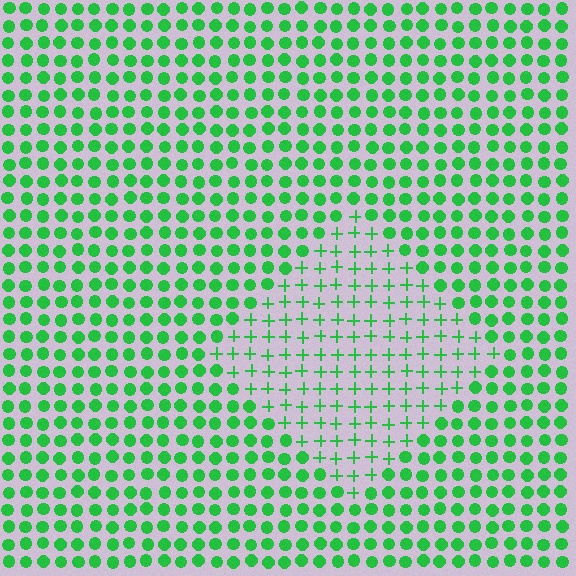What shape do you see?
I see a diamond.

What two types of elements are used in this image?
The image uses plus signs inside the diamond region and circles outside it.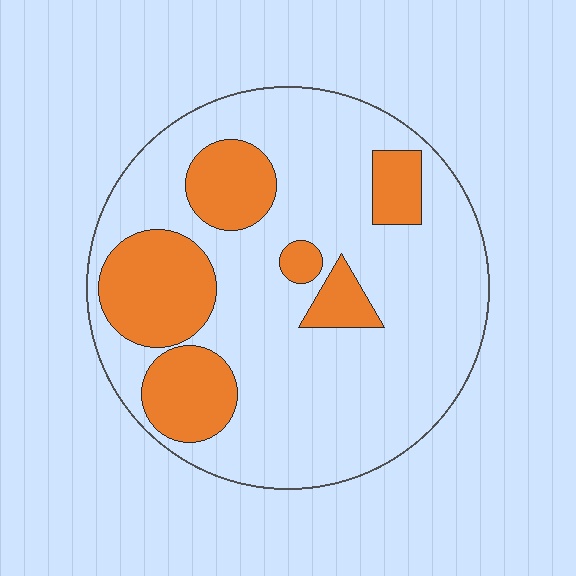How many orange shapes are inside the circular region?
6.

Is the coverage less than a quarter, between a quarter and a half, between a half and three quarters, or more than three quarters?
Between a quarter and a half.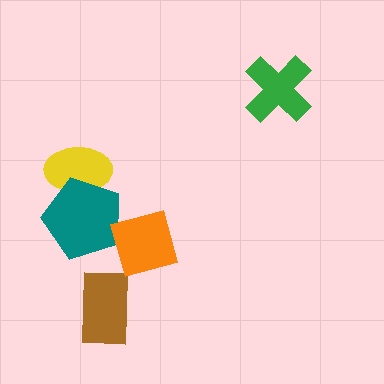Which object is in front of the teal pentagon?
The orange diamond is in front of the teal pentagon.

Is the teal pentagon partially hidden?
Yes, it is partially covered by another shape.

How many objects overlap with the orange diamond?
1 object overlaps with the orange diamond.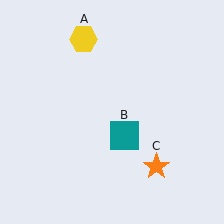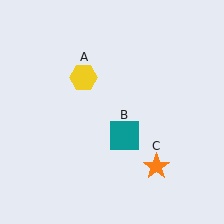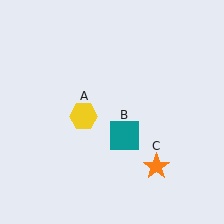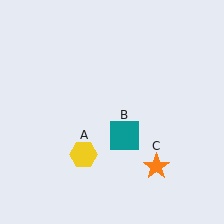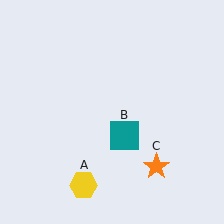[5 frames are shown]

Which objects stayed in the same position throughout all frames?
Teal square (object B) and orange star (object C) remained stationary.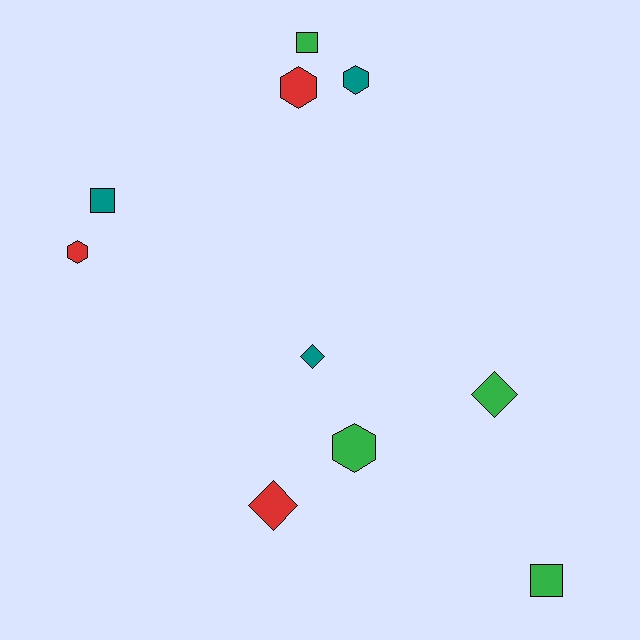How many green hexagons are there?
There is 1 green hexagon.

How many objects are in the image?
There are 10 objects.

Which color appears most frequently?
Green, with 4 objects.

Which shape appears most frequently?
Hexagon, with 4 objects.